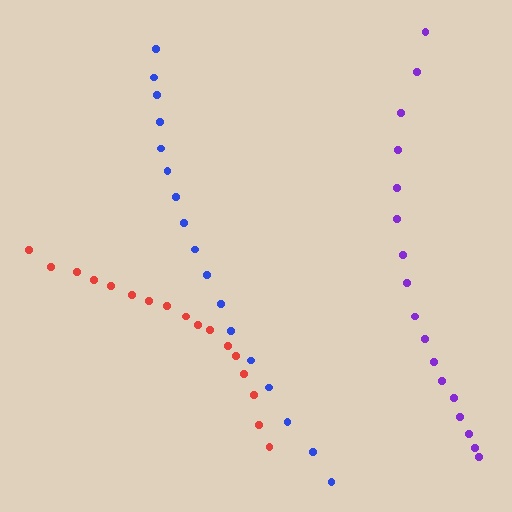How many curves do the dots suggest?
There are 3 distinct paths.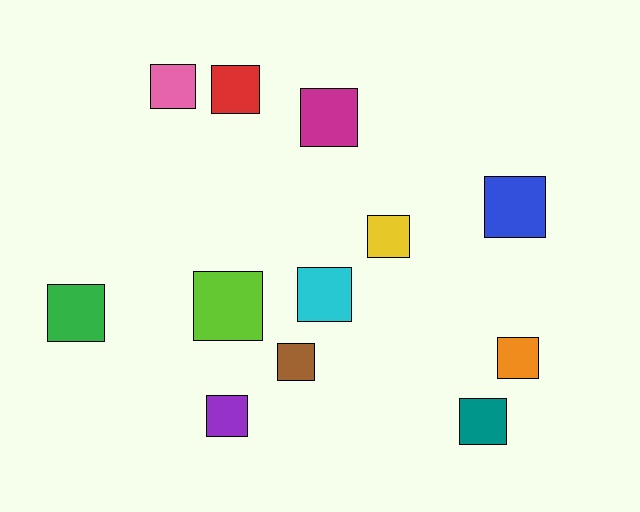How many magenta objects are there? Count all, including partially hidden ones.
There is 1 magenta object.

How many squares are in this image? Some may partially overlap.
There are 12 squares.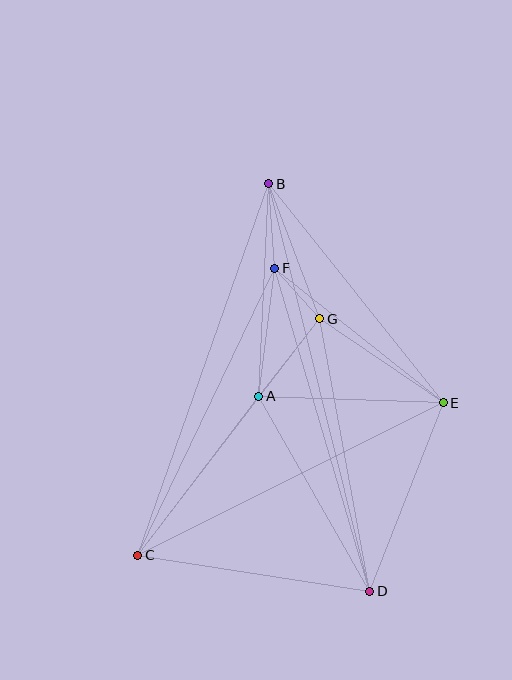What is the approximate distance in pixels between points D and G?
The distance between D and G is approximately 277 pixels.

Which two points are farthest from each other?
Points B and D are farthest from each other.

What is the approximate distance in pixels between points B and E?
The distance between B and E is approximately 280 pixels.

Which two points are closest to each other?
Points F and G are closest to each other.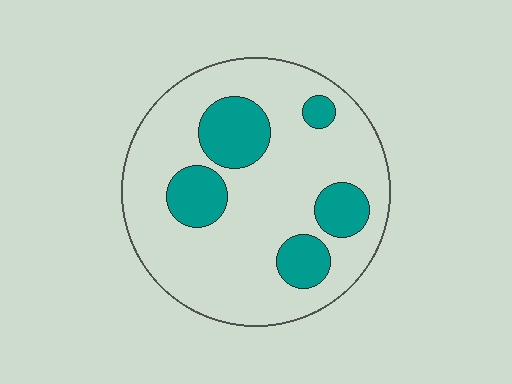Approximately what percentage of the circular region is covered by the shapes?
Approximately 25%.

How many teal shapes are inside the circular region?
5.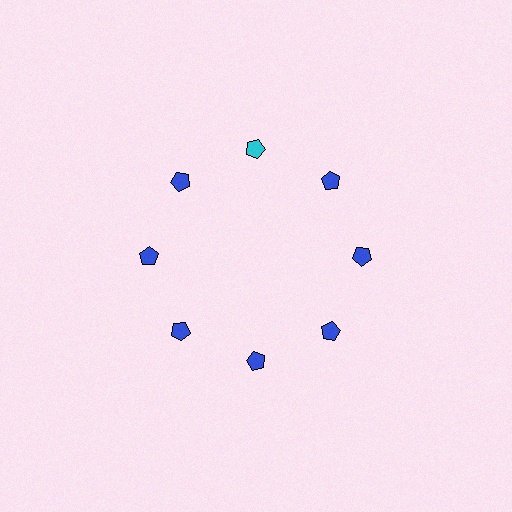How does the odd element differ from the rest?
It has a different color: cyan instead of blue.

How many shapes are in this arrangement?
There are 8 shapes arranged in a ring pattern.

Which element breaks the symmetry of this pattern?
The cyan pentagon at roughly the 12 o'clock position breaks the symmetry. All other shapes are blue pentagons.